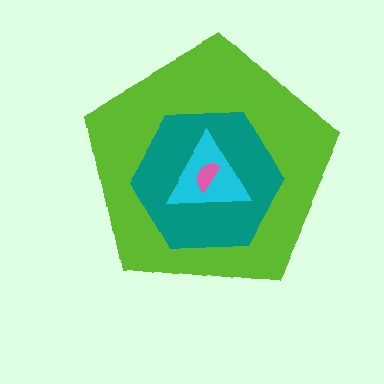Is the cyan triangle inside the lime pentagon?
Yes.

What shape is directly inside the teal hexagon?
The cyan triangle.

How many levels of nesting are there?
4.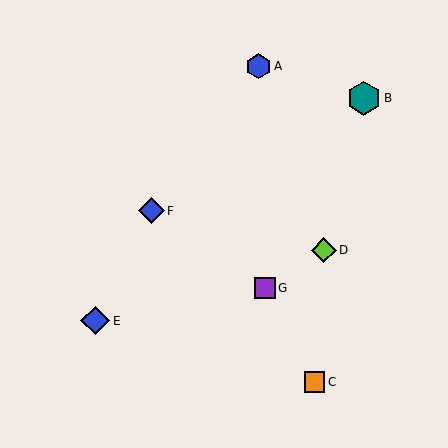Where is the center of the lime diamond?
The center of the lime diamond is at (324, 250).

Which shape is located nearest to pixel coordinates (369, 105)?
The teal hexagon (labeled B) at (364, 98) is nearest to that location.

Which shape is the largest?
The teal hexagon (labeled B) is the largest.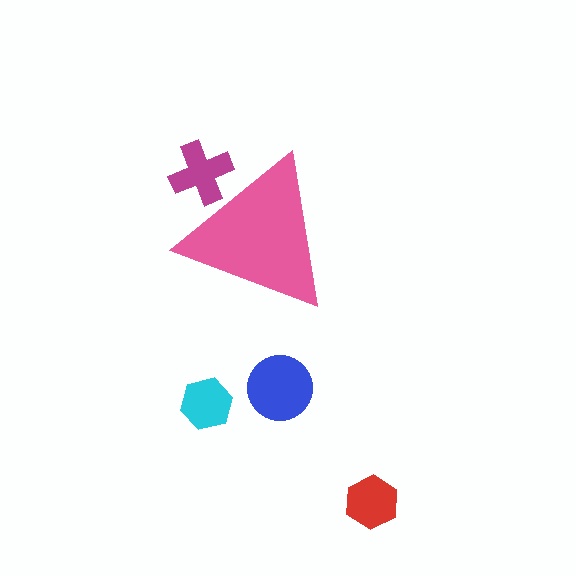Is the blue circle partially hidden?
No, the blue circle is fully visible.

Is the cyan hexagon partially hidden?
No, the cyan hexagon is fully visible.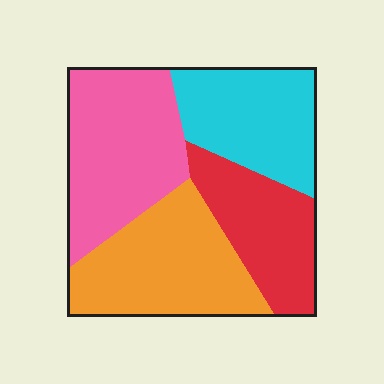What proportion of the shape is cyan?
Cyan covers around 25% of the shape.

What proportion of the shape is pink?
Pink takes up between a sixth and a third of the shape.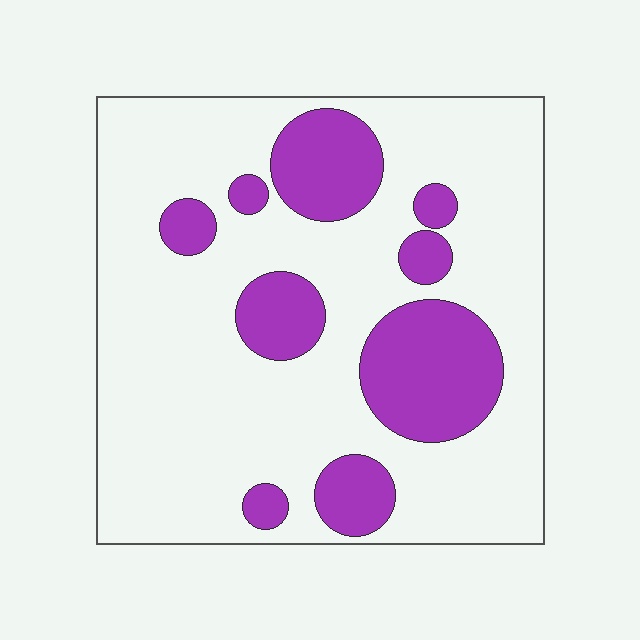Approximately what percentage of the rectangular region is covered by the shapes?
Approximately 25%.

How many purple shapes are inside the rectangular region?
9.